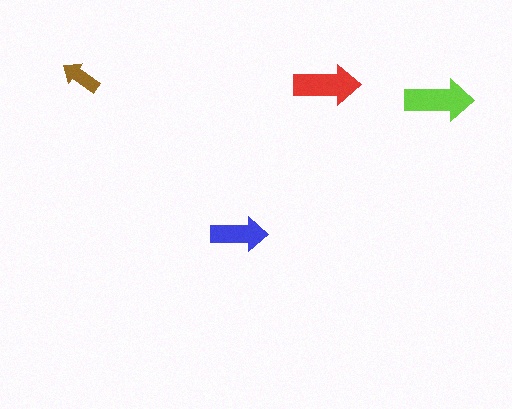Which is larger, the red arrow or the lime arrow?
The lime one.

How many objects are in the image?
There are 4 objects in the image.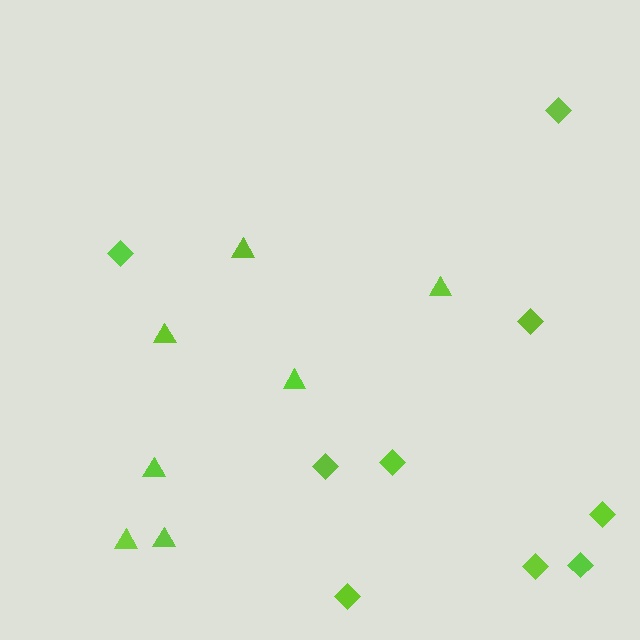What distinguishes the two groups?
There are 2 groups: one group of diamonds (9) and one group of triangles (7).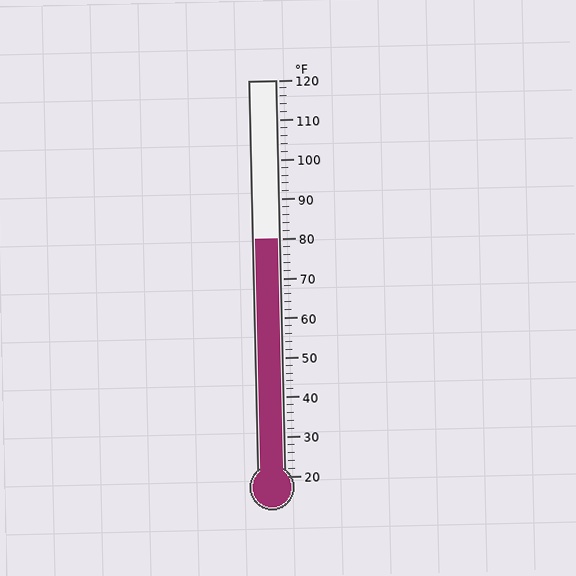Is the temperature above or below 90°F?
The temperature is below 90°F.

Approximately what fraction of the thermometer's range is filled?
The thermometer is filled to approximately 60% of its range.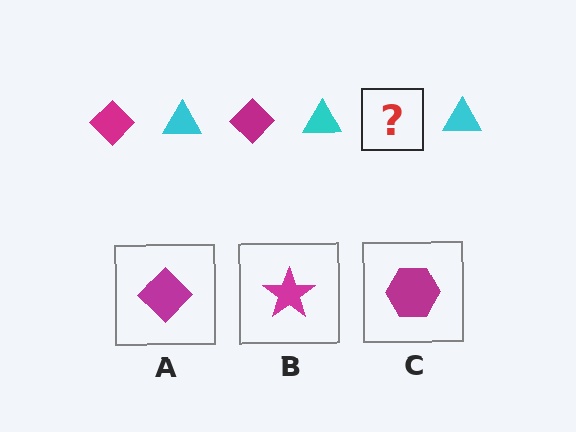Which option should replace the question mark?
Option A.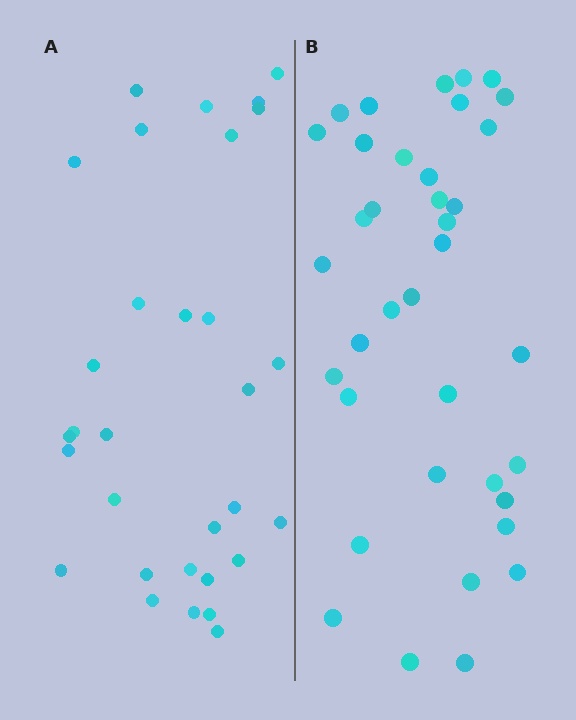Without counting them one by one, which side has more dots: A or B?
Region B (the right region) has more dots.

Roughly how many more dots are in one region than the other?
Region B has about 6 more dots than region A.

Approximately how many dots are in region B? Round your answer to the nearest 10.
About 40 dots. (The exact count is 37, which rounds to 40.)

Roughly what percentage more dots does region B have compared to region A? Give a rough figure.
About 20% more.